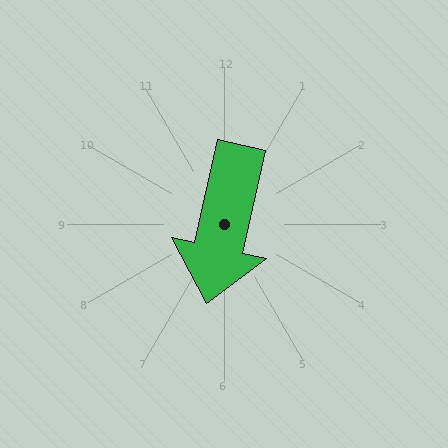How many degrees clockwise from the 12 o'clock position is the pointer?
Approximately 193 degrees.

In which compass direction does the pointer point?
South.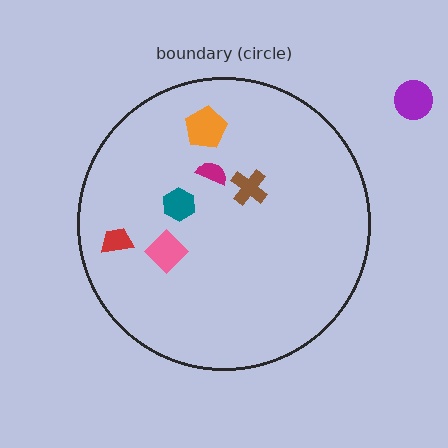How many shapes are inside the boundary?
6 inside, 1 outside.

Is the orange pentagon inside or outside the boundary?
Inside.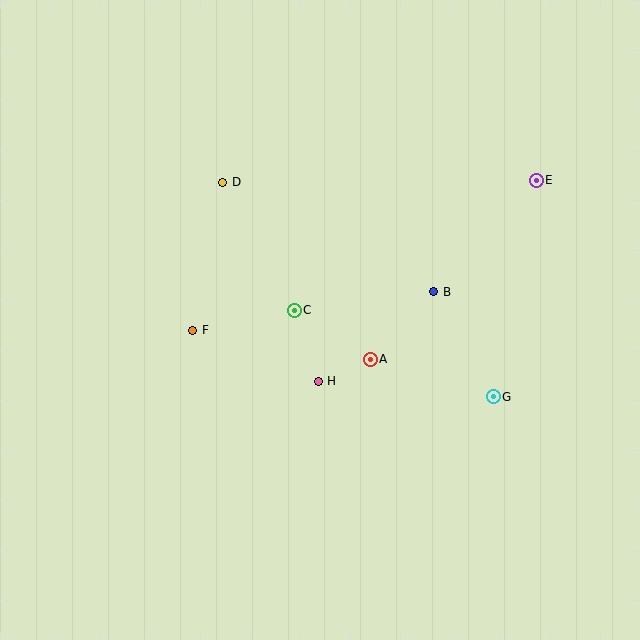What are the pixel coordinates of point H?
Point H is at (318, 381).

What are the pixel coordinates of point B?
Point B is at (434, 292).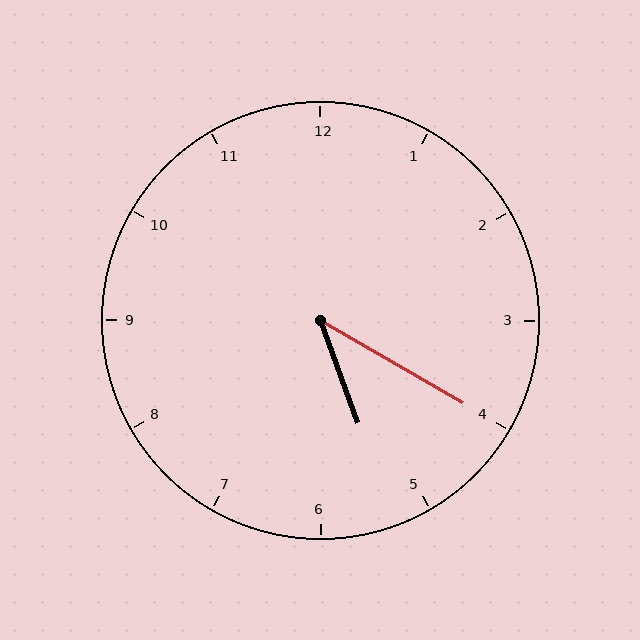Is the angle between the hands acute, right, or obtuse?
It is acute.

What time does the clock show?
5:20.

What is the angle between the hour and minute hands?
Approximately 40 degrees.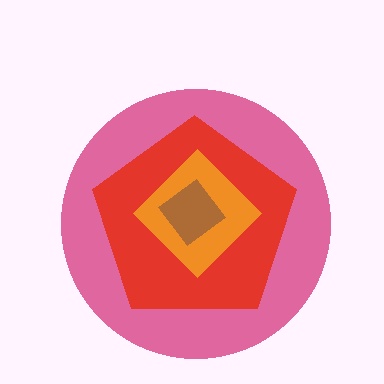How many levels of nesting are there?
4.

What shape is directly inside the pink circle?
The red pentagon.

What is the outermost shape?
The pink circle.